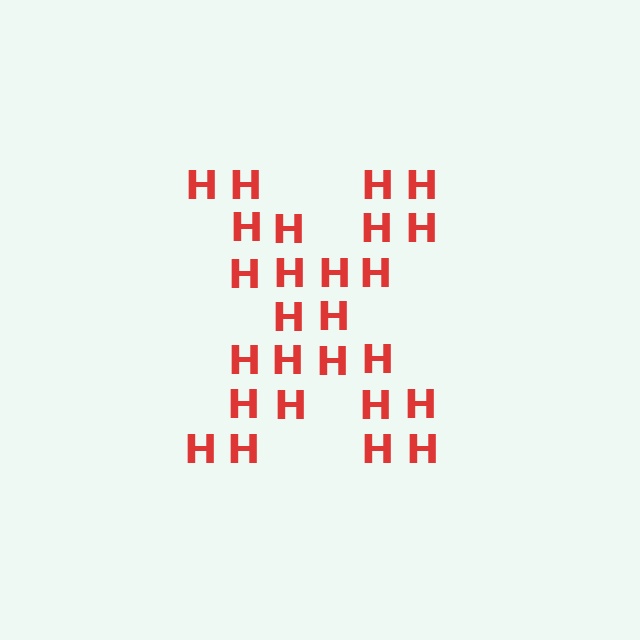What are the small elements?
The small elements are letter H's.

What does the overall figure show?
The overall figure shows the letter X.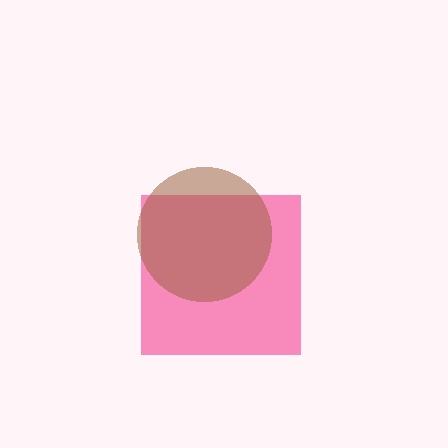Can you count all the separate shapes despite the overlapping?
Yes, there are 2 separate shapes.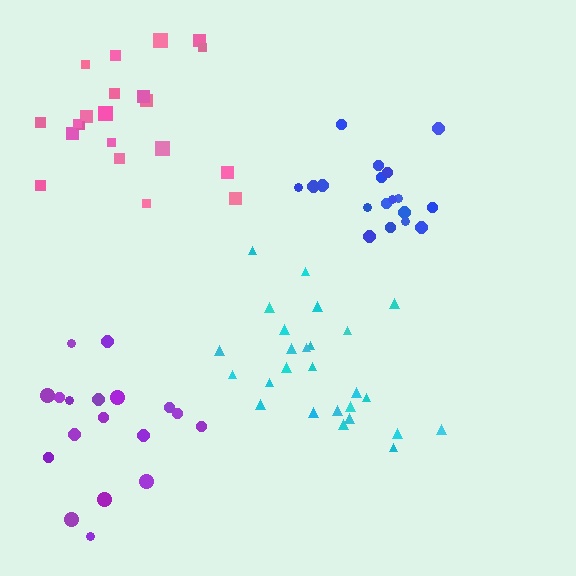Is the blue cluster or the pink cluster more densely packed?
Blue.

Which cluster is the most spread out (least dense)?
Pink.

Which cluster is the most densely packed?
Blue.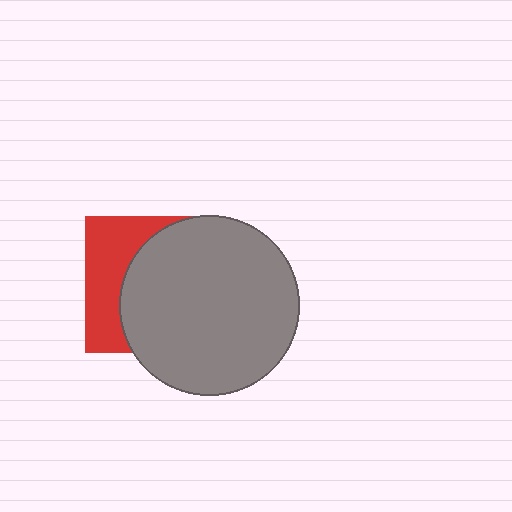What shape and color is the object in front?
The object in front is a gray circle.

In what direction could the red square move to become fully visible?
The red square could move left. That would shift it out from behind the gray circle entirely.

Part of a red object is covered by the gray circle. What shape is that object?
It is a square.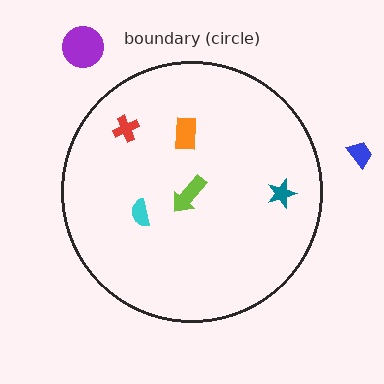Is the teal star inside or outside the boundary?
Inside.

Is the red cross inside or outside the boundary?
Inside.